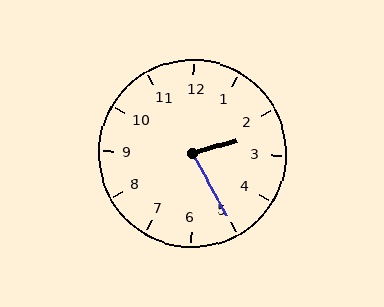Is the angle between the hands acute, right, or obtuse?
It is acute.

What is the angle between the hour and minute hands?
Approximately 78 degrees.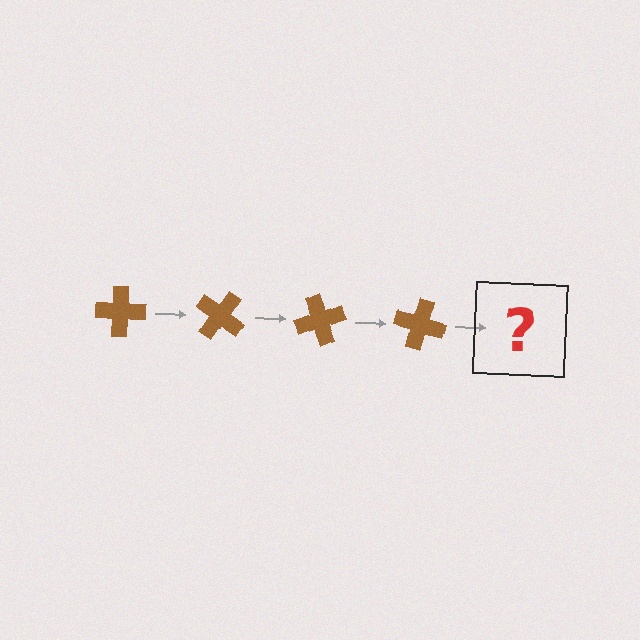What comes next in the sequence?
The next element should be a brown cross rotated 140 degrees.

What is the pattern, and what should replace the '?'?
The pattern is that the cross rotates 35 degrees each step. The '?' should be a brown cross rotated 140 degrees.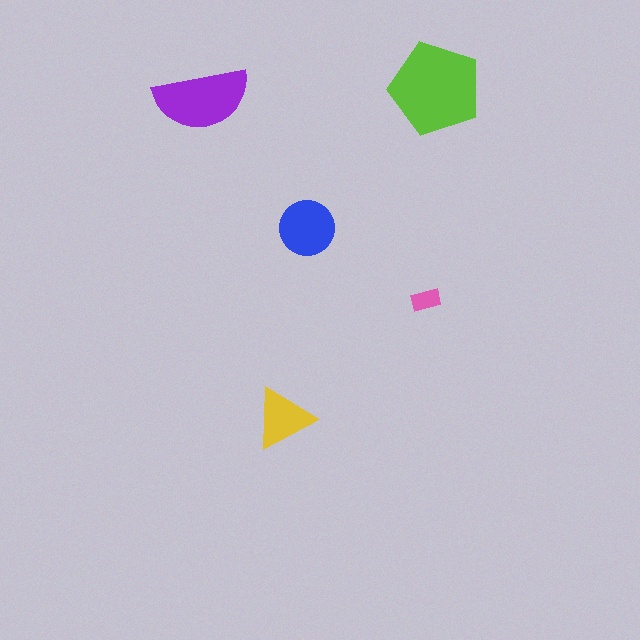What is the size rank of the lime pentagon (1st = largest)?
1st.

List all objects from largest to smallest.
The lime pentagon, the purple semicircle, the blue circle, the yellow triangle, the pink rectangle.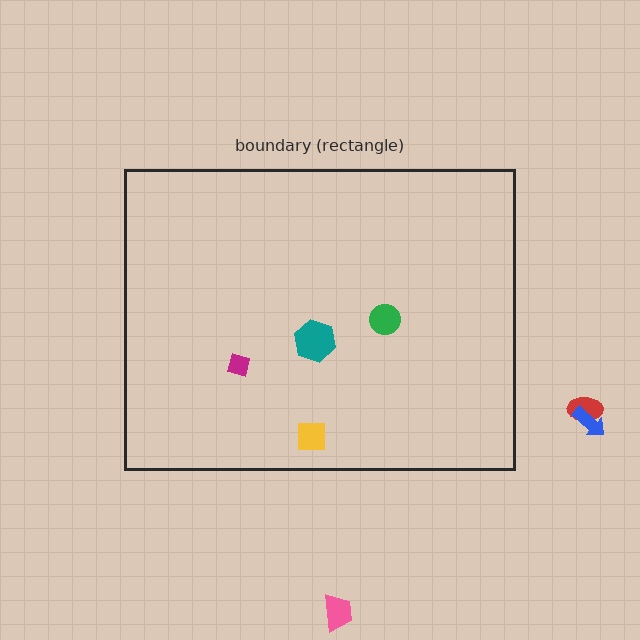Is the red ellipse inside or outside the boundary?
Outside.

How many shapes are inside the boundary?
4 inside, 3 outside.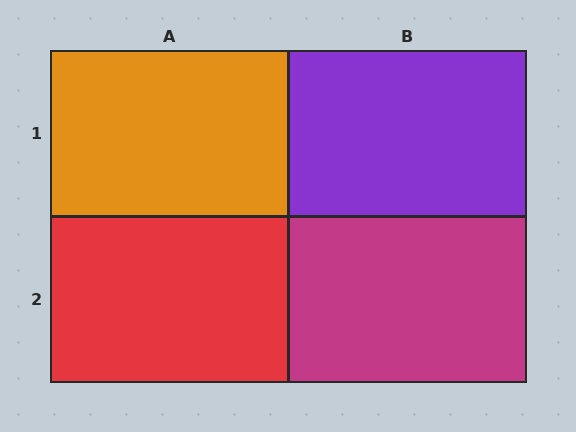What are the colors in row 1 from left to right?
Orange, purple.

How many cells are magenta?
1 cell is magenta.